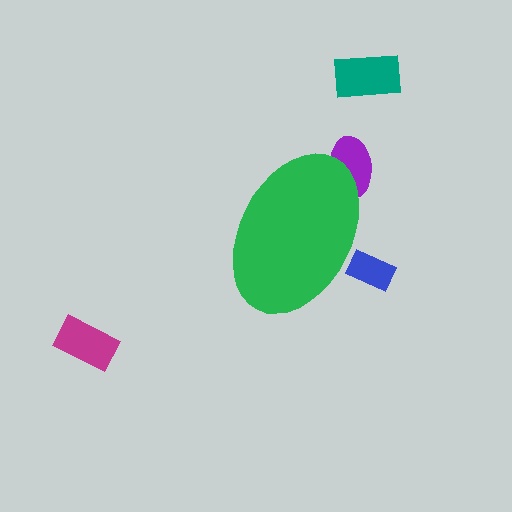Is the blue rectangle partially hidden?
Yes, the blue rectangle is partially hidden behind the green ellipse.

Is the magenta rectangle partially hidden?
No, the magenta rectangle is fully visible.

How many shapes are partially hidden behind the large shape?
2 shapes are partially hidden.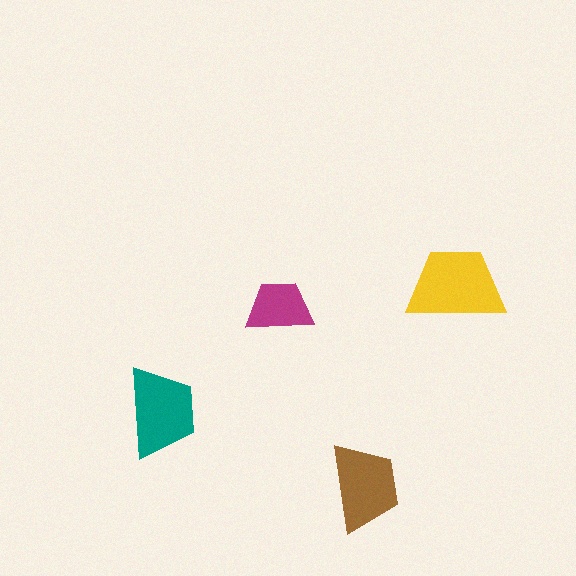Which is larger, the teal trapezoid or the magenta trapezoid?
The teal one.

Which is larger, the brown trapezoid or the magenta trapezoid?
The brown one.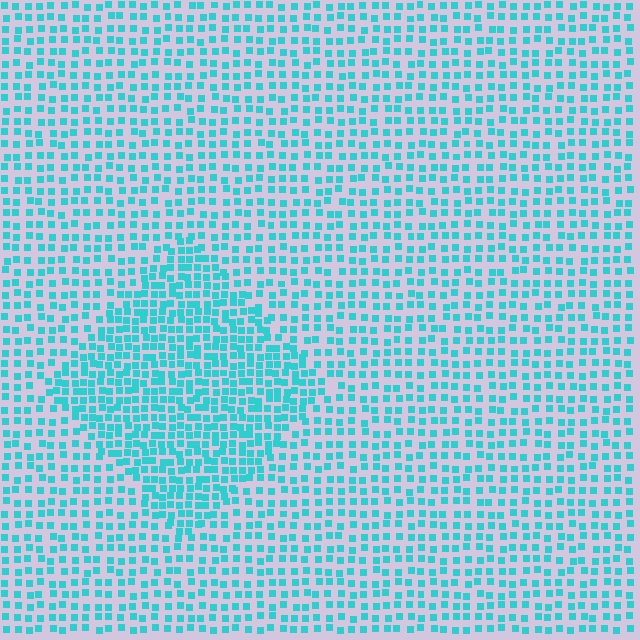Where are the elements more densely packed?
The elements are more densely packed inside the diamond boundary.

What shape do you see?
I see a diamond.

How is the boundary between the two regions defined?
The boundary is defined by a change in element density (approximately 1.7x ratio). All elements are the same color, size, and shape.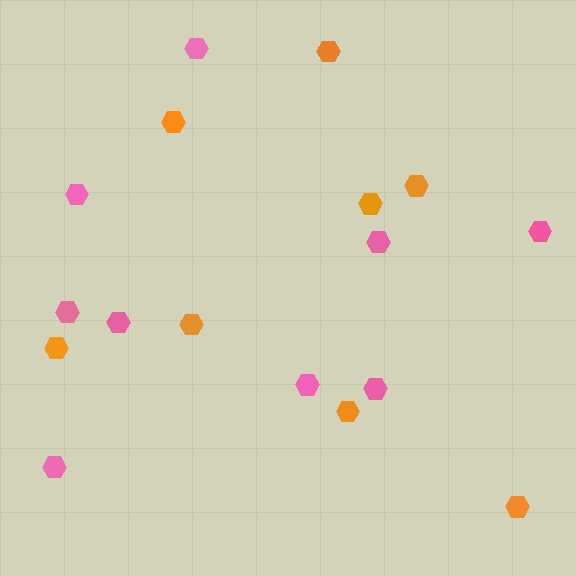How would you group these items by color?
There are 2 groups: one group of orange hexagons (8) and one group of pink hexagons (9).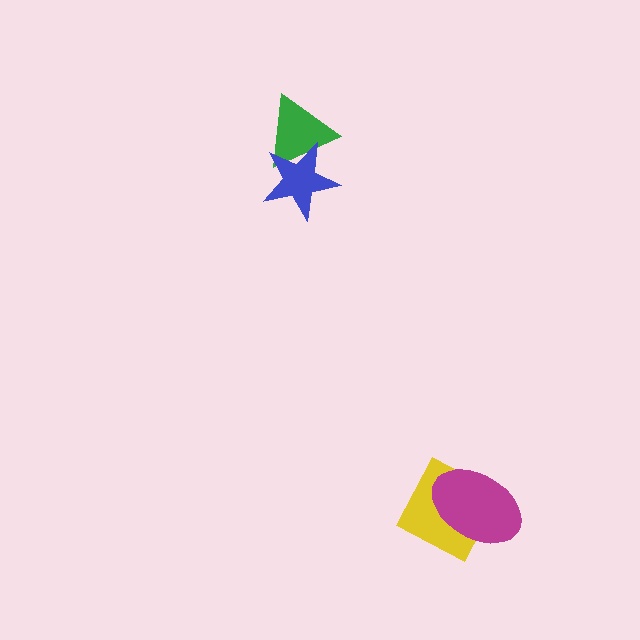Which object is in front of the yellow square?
The magenta ellipse is in front of the yellow square.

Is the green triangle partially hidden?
Yes, it is partially covered by another shape.